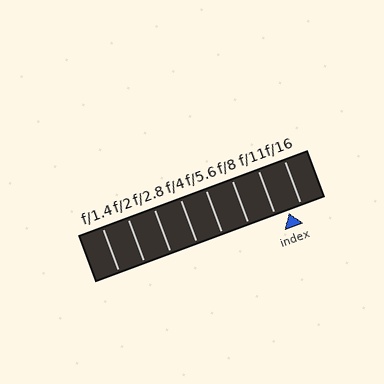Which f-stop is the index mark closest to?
The index mark is closest to f/11.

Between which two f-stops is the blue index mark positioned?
The index mark is between f/11 and f/16.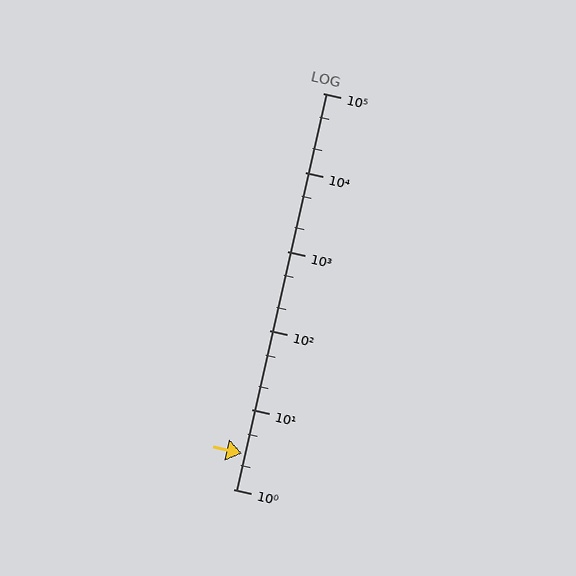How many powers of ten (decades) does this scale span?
The scale spans 5 decades, from 1 to 100000.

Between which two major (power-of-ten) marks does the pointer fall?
The pointer is between 1 and 10.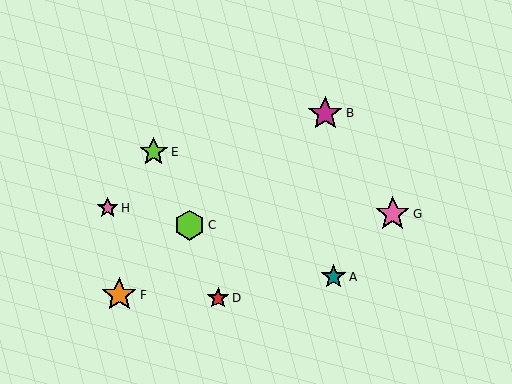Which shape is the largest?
The magenta star (labeled B) is the largest.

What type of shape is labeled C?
Shape C is a lime hexagon.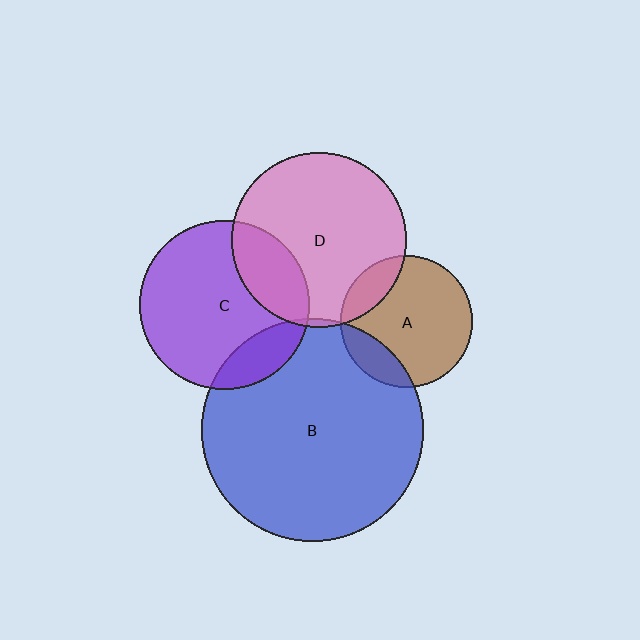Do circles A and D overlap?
Yes.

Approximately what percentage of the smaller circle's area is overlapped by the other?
Approximately 15%.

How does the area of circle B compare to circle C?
Approximately 1.7 times.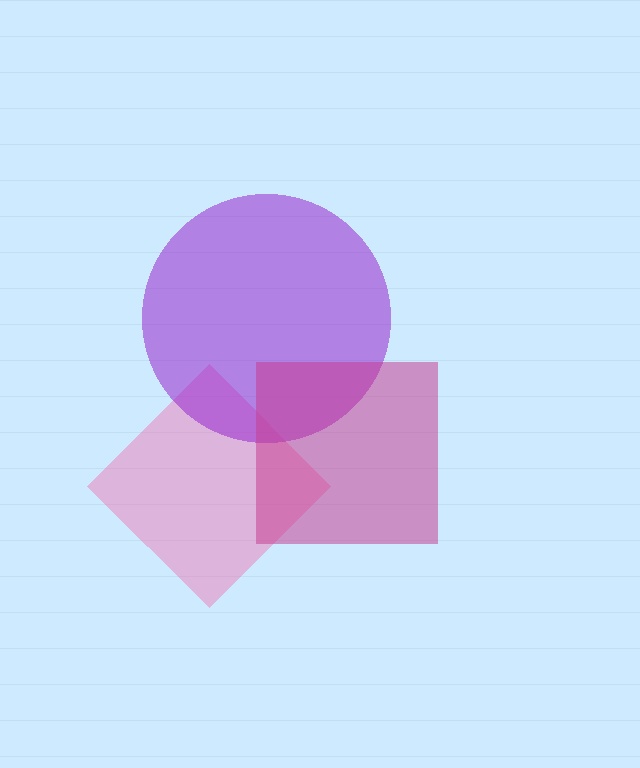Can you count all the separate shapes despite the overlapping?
Yes, there are 3 separate shapes.